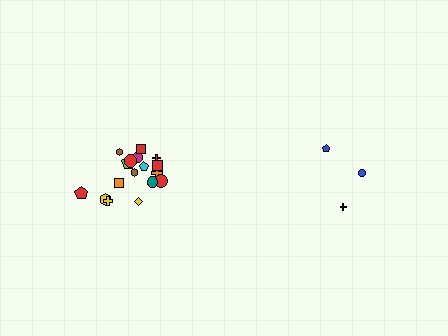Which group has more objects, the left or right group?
The left group.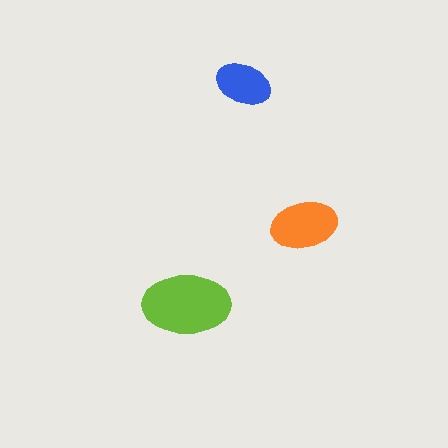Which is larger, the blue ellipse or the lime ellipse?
The lime one.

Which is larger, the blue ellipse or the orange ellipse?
The orange one.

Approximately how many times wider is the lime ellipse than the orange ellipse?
About 1.5 times wider.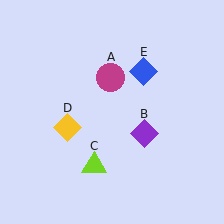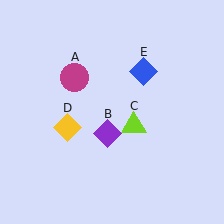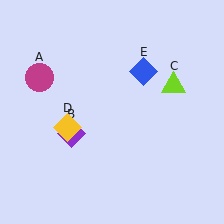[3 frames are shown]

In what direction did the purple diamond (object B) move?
The purple diamond (object B) moved left.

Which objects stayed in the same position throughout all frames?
Yellow diamond (object D) and blue diamond (object E) remained stationary.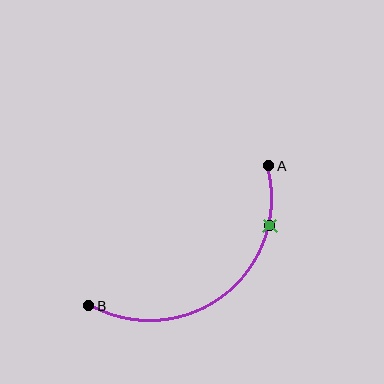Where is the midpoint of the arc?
The arc midpoint is the point on the curve farthest from the straight line joining A and B. It sits below and to the right of that line.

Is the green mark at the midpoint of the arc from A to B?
No. The green mark lies on the arc but is closer to endpoint A. The arc midpoint would be at the point on the curve equidistant along the arc from both A and B.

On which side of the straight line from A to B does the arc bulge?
The arc bulges below and to the right of the straight line connecting A and B.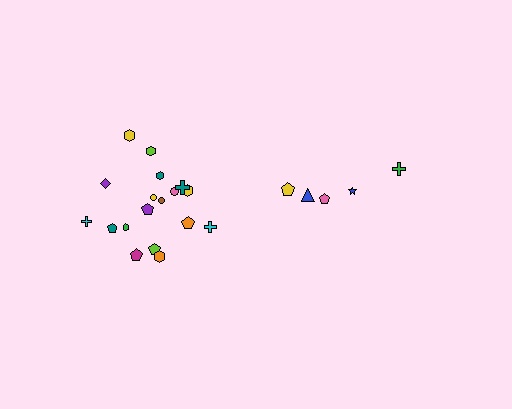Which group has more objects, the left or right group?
The left group.